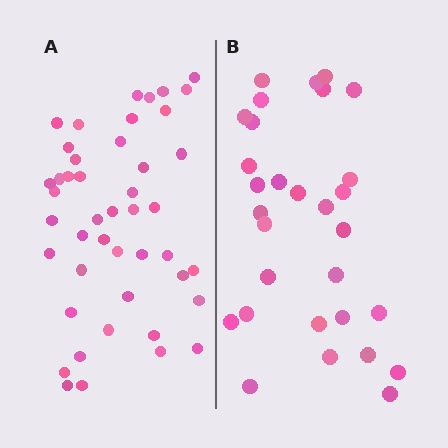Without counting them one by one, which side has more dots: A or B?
Region A (the left region) has more dots.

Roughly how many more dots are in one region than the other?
Region A has approximately 15 more dots than region B.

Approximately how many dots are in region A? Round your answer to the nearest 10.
About 40 dots. (The exact count is 45, which rounds to 40.)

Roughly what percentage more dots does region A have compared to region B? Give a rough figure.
About 50% more.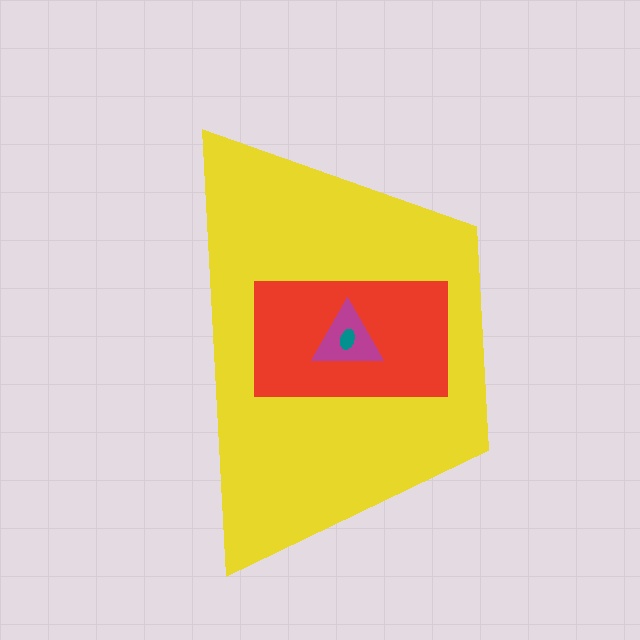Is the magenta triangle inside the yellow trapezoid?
Yes.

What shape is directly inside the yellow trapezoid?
The red rectangle.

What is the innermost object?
The teal ellipse.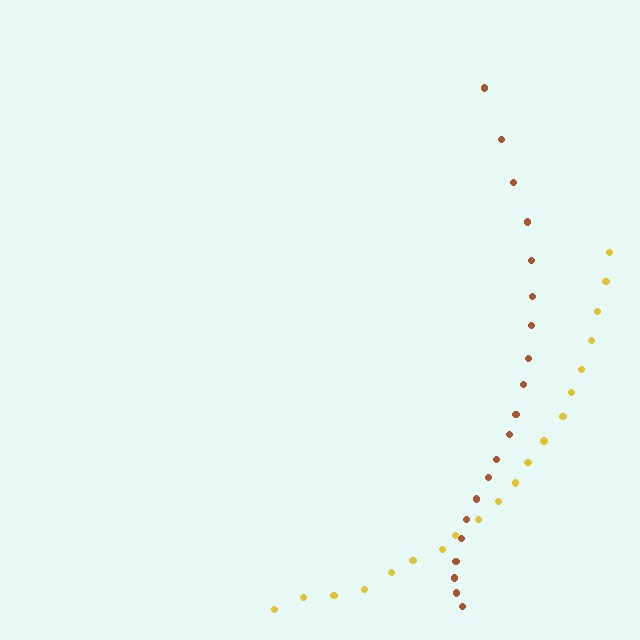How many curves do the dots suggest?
There are 2 distinct paths.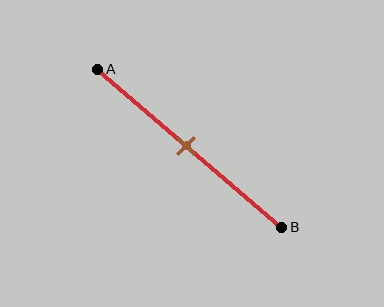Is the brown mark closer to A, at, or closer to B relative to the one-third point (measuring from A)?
The brown mark is closer to point B than the one-third point of segment AB.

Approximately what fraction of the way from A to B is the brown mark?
The brown mark is approximately 50% of the way from A to B.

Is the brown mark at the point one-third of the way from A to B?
No, the mark is at about 50% from A, not at the 33% one-third point.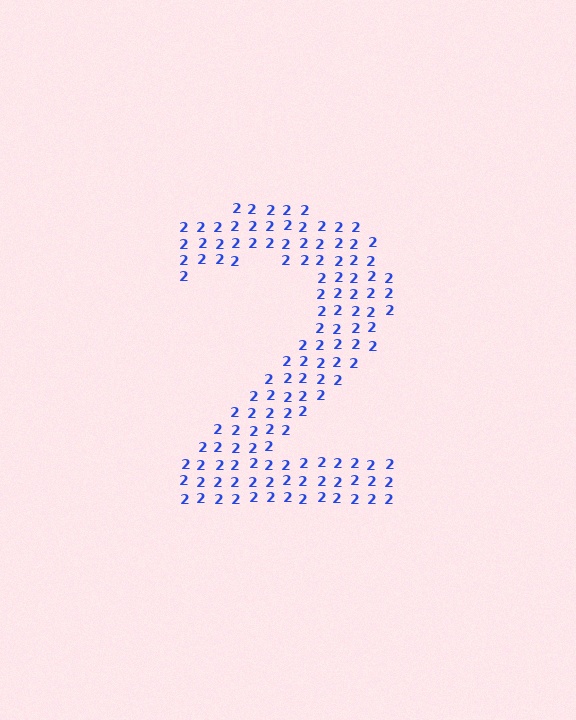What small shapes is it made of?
It is made of small digit 2's.